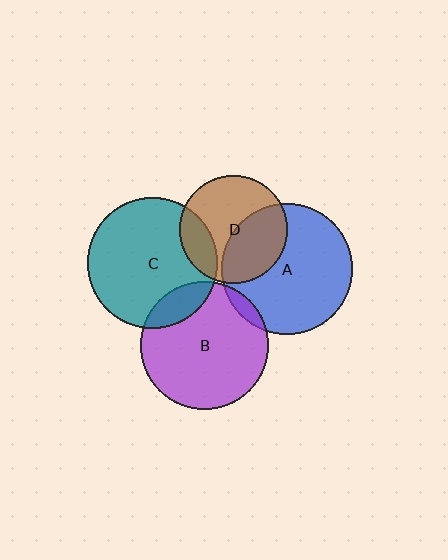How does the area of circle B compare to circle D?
Approximately 1.4 times.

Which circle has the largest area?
Circle A (blue).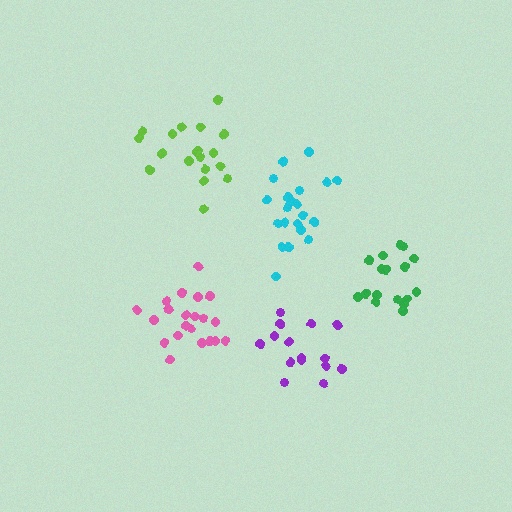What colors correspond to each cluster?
The clusters are colored: lime, pink, cyan, purple, green.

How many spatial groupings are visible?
There are 5 spatial groupings.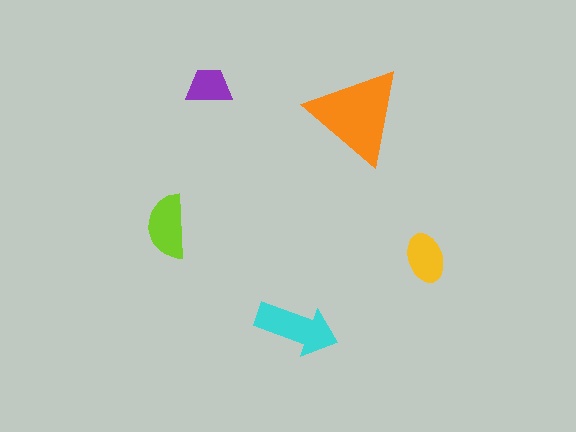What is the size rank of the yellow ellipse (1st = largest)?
4th.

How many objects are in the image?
There are 5 objects in the image.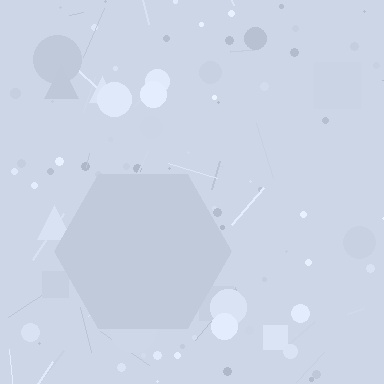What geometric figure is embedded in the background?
A hexagon is embedded in the background.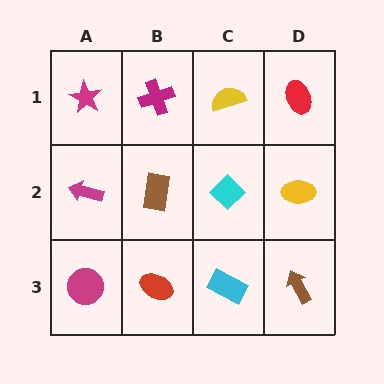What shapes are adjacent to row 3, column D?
A yellow ellipse (row 2, column D), a cyan rectangle (row 3, column C).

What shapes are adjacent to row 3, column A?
A magenta arrow (row 2, column A), a red ellipse (row 3, column B).